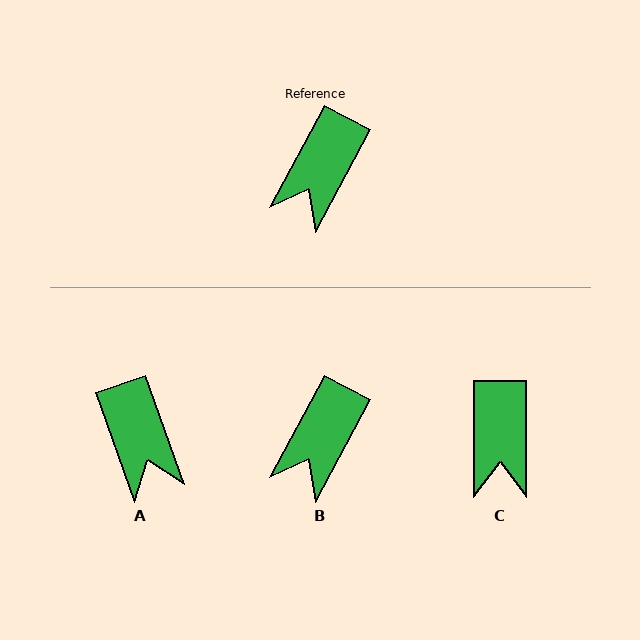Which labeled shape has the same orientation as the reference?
B.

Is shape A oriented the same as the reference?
No, it is off by about 48 degrees.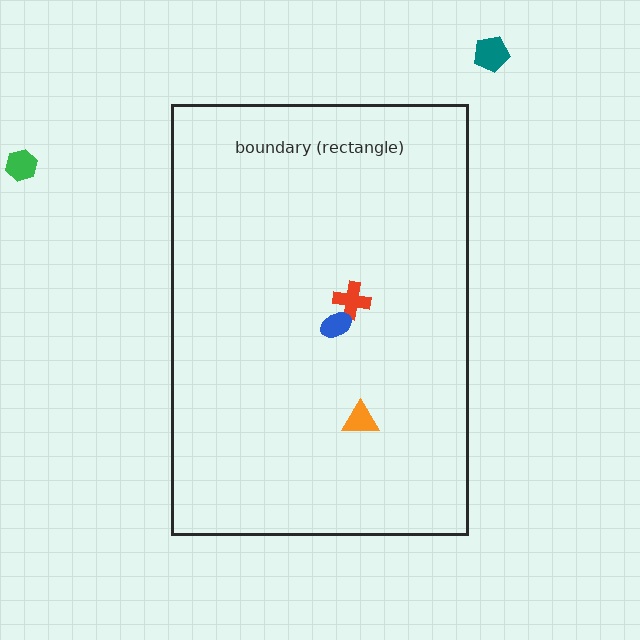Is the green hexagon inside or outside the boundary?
Outside.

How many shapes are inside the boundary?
3 inside, 2 outside.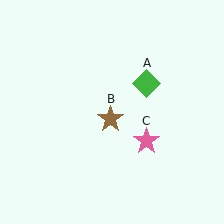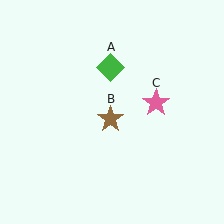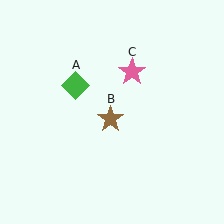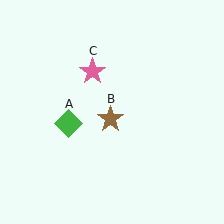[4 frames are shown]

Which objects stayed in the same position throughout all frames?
Brown star (object B) remained stationary.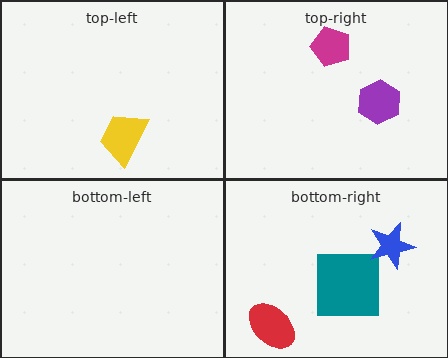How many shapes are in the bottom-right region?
3.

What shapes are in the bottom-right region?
The teal square, the red ellipse, the blue star.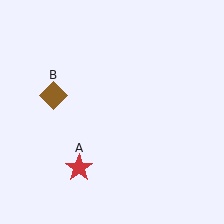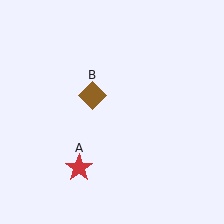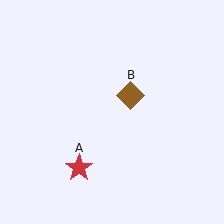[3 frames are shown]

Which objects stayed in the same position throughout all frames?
Red star (object A) remained stationary.